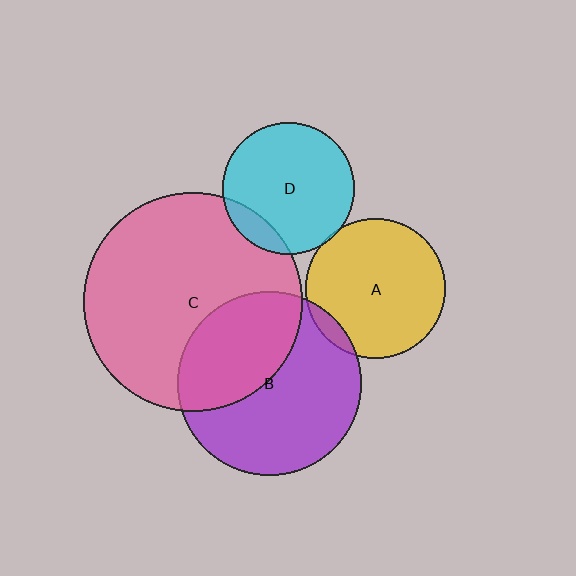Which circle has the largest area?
Circle C (pink).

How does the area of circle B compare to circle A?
Approximately 1.7 times.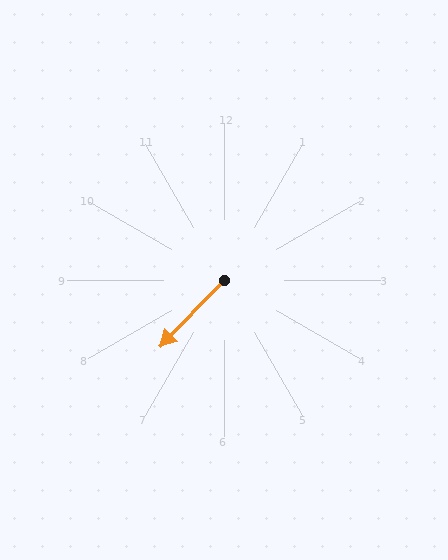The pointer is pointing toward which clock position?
Roughly 7 o'clock.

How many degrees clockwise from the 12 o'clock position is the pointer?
Approximately 224 degrees.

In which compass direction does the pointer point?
Southwest.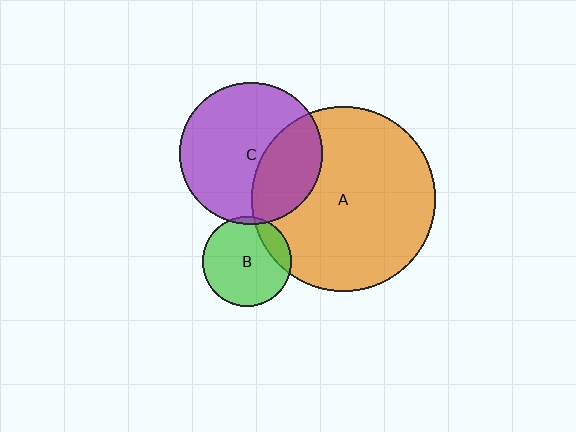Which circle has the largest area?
Circle A (orange).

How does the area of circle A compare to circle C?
Approximately 1.7 times.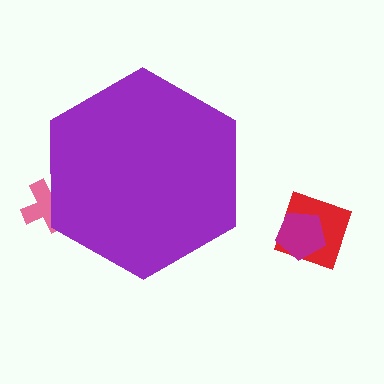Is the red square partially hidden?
No, the red square is fully visible.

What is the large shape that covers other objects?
A purple hexagon.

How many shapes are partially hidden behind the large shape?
1 shape is partially hidden.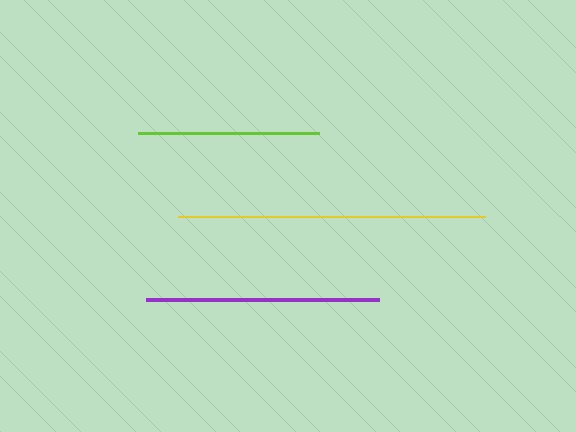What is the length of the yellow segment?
The yellow segment is approximately 306 pixels long.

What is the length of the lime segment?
The lime segment is approximately 181 pixels long.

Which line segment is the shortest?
The lime line is the shortest at approximately 181 pixels.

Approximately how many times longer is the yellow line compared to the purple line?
The yellow line is approximately 1.3 times the length of the purple line.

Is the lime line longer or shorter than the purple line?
The purple line is longer than the lime line.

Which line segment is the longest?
The yellow line is the longest at approximately 306 pixels.